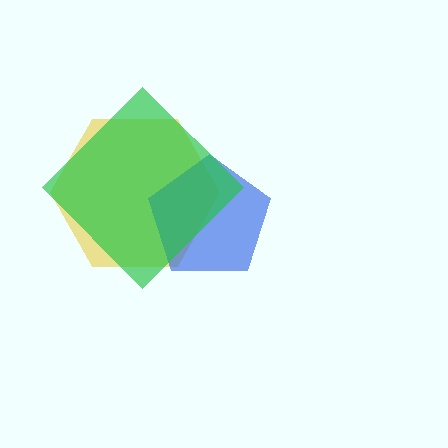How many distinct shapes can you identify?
There are 3 distinct shapes: a yellow hexagon, a blue pentagon, a green diamond.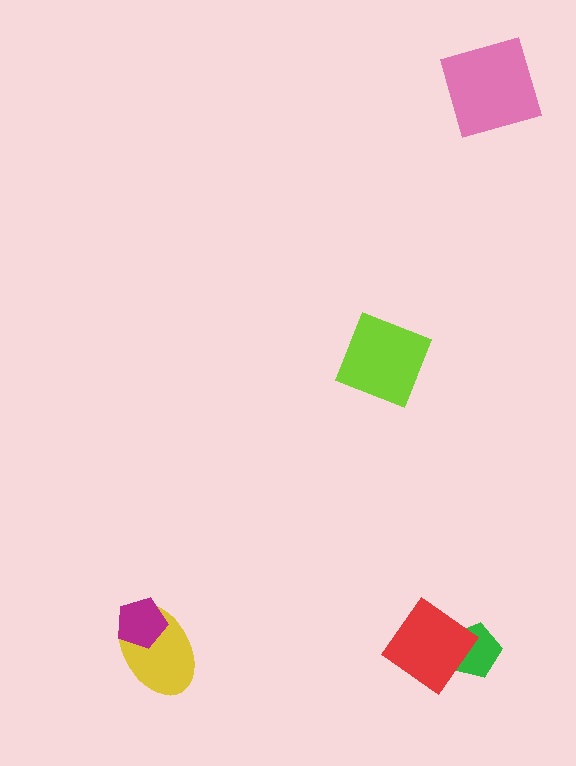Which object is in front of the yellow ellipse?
The magenta pentagon is in front of the yellow ellipse.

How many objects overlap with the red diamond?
1 object overlaps with the red diamond.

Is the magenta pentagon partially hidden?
No, no other shape covers it.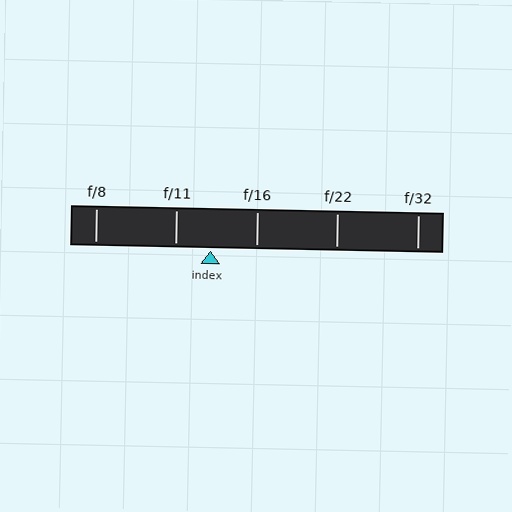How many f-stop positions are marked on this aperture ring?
There are 5 f-stop positions marked.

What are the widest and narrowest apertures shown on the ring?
The widest aperture shown is f/8 and the narrowest is f/32.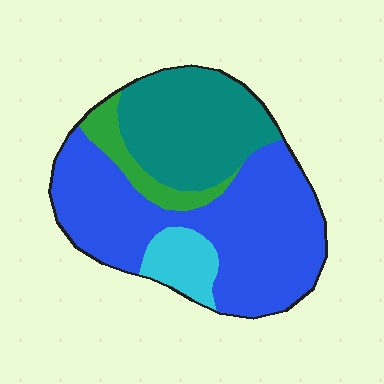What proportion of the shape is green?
Green covers around 10% of the shape.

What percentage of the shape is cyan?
Cyan covers 9% of the shape.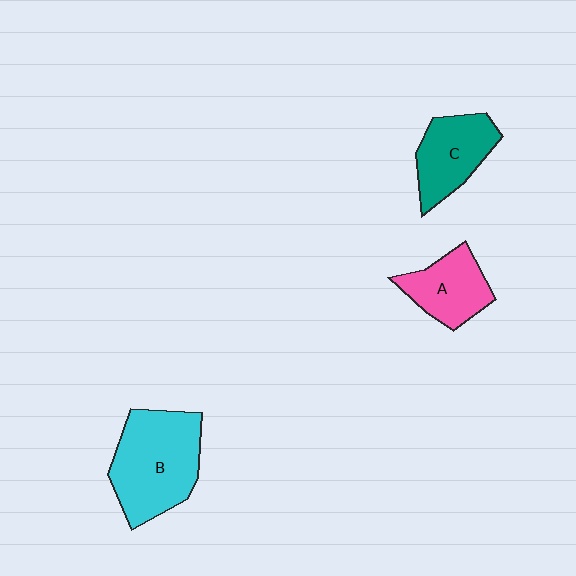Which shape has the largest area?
Shape B (cyan).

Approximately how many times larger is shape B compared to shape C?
Approximately 1.6 times.